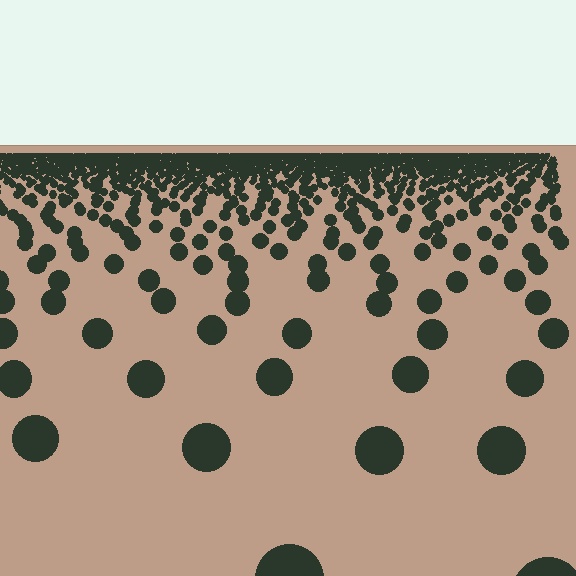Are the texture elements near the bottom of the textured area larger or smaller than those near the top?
Larger. Near the bottom, elements are closer to the viewer and appear at a bigger on-screen size.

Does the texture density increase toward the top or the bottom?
Density increases toward the top.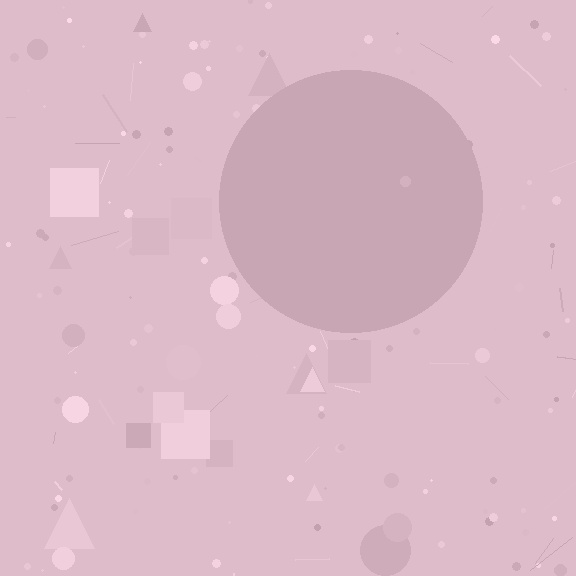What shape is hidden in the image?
A circle is hidden in the image.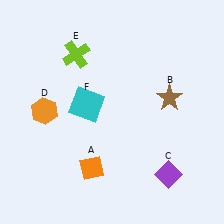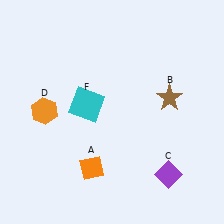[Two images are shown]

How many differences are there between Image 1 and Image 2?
There is 1 difference between the two images.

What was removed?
The lime cross (E) was removed in Image 2.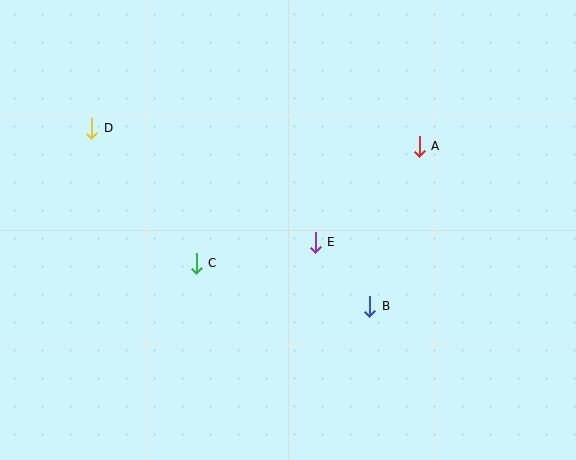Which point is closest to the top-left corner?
Point D is closest to the top-left corner.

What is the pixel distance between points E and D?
The distance between E and D is 251 pixels.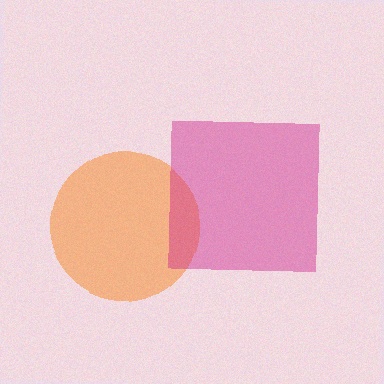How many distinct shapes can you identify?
There are 2 distinct shapes: an orange circle, a magenta square.